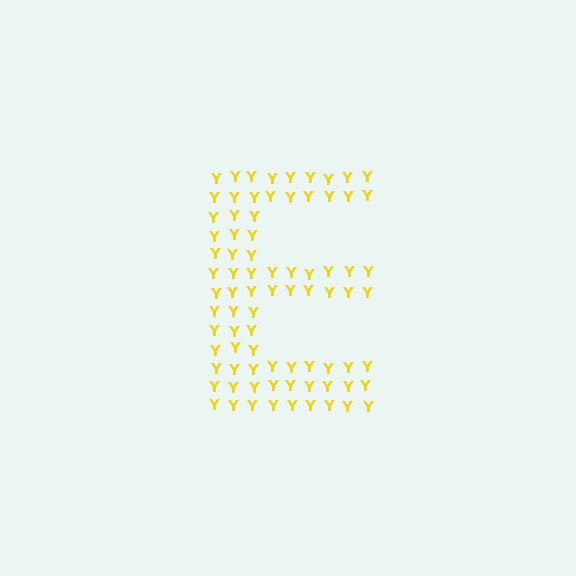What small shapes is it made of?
It is made of small letter Y's.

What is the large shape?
The large shape is the letter E.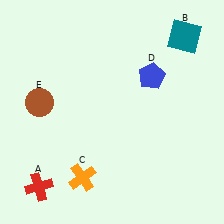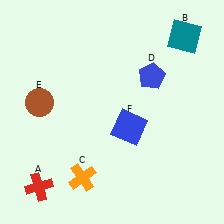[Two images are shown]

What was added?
A blue square (F) was added in Image 2.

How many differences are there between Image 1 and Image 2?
There is 1 difference between the two images.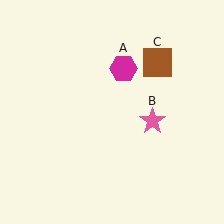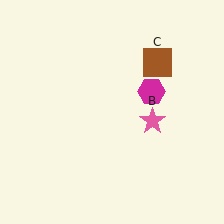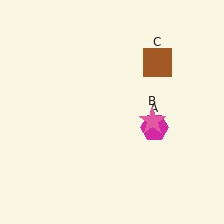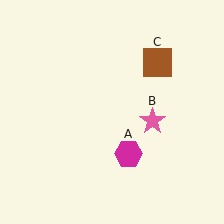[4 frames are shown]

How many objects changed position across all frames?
1 object changed position: magenta hexagon (object A).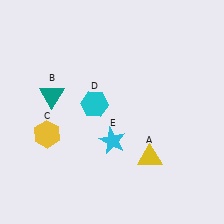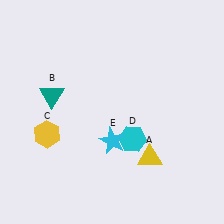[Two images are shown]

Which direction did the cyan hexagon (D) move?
The cyan hexagon (D) moved right.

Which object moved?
The cyan hexagon (D) moved right.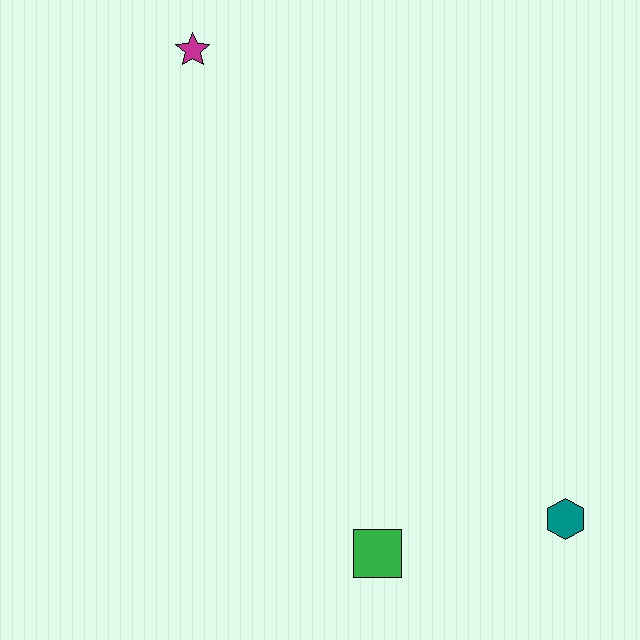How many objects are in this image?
There are 3 objects.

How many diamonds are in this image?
There are no diamonds.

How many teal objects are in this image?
There is 1 teal object.